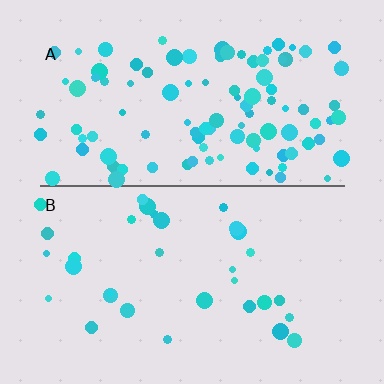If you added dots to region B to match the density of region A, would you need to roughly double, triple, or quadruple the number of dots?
Approximately triple.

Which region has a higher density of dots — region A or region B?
A (the top).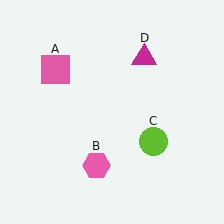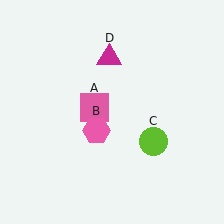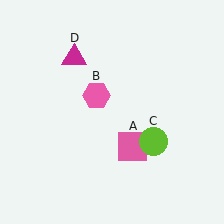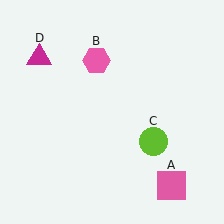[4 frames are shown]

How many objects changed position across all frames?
3 objects changed position: pink square (object A), pink hexagon (object B), magenta triangle (object D).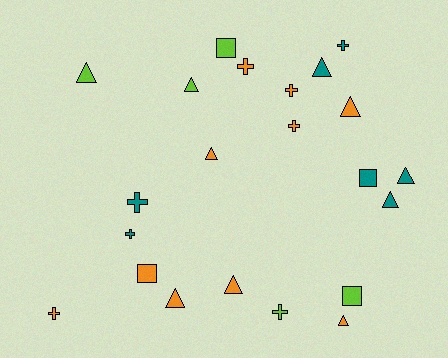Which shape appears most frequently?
Triangle, with 10 objects.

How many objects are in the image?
There are 22 objects.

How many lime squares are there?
There are 2 lime squares.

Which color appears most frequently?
Orange, with 10 objects.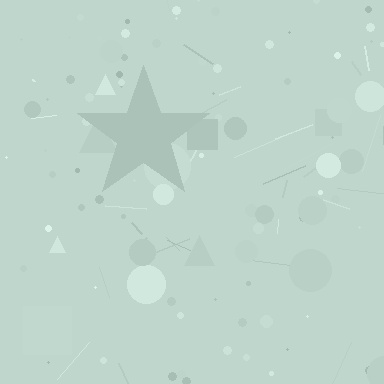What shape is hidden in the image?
A star is hidden in the image.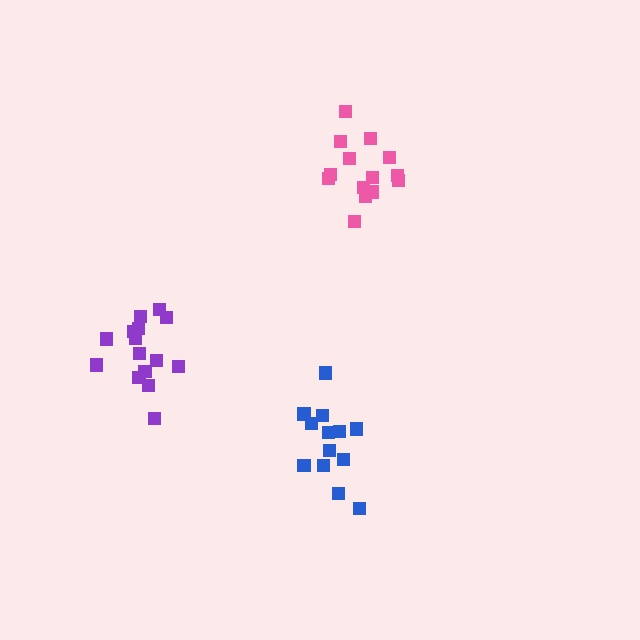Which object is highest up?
The pink cluster is topmost.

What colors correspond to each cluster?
The clusters are colored: blue, purple, pink.